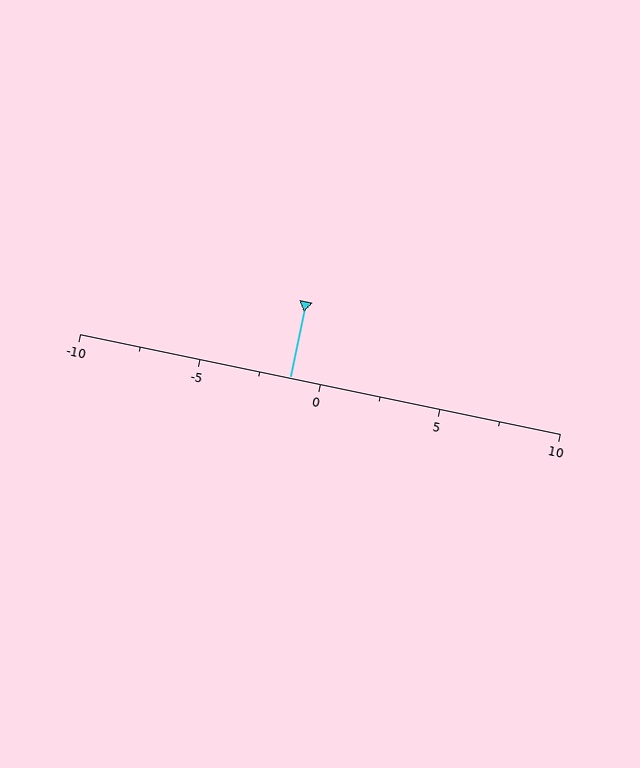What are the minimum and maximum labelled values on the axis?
The axis runs from -10 to 10.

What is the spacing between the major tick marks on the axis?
The major ticks are spaced 5 apart.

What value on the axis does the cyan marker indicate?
The marker indicates approximately -1.2.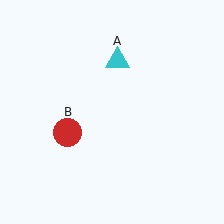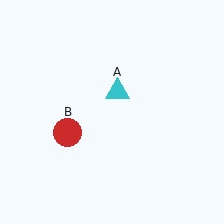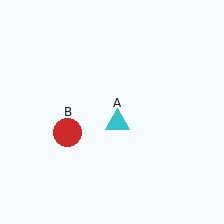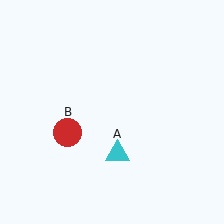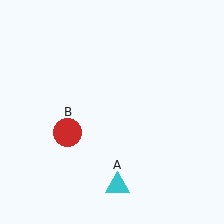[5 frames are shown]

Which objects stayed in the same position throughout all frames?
Red circle (object B) remained stationary.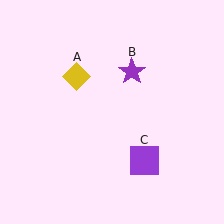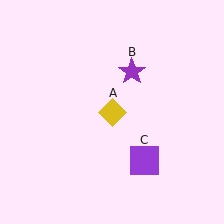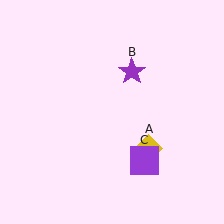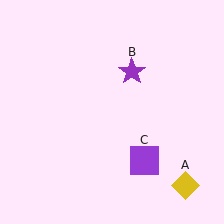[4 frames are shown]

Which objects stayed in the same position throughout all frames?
Purple star (object B) and purple square (object C) remained stationary.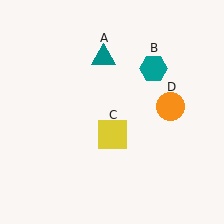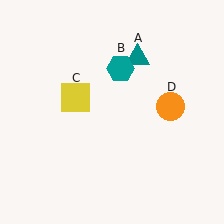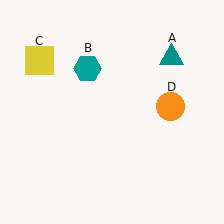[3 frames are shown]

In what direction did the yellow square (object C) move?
The yellow square (object C) moved up and to the left.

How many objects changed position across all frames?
3 objects changed position: teal triangle (object A), teal hexagon (object B), yellow square (object C).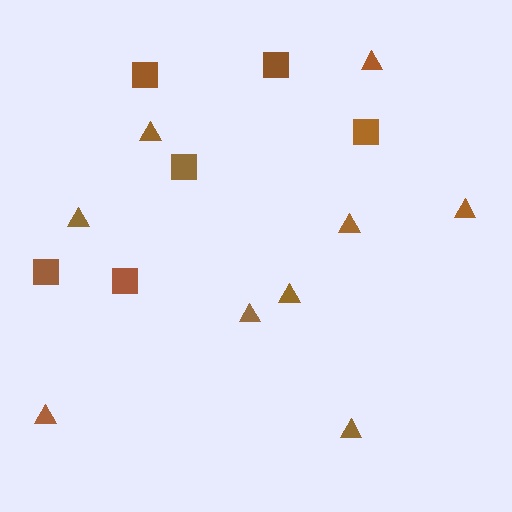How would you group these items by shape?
There are 2 groups: one group of squares (6) and one group of triangles (9).